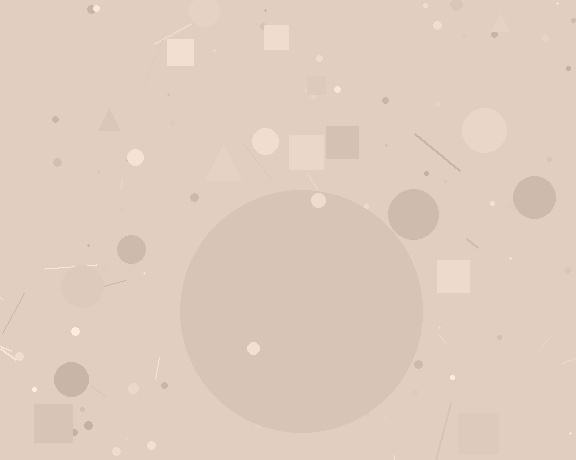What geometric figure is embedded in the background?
A circle is embedded in the background.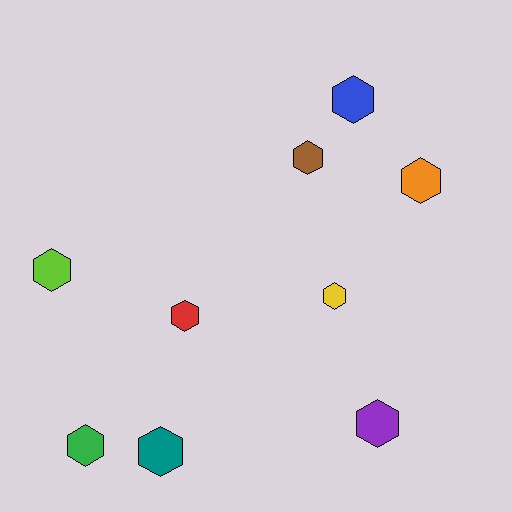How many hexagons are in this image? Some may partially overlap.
There are 9 hexagons.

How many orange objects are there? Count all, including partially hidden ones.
There is 1 orange object.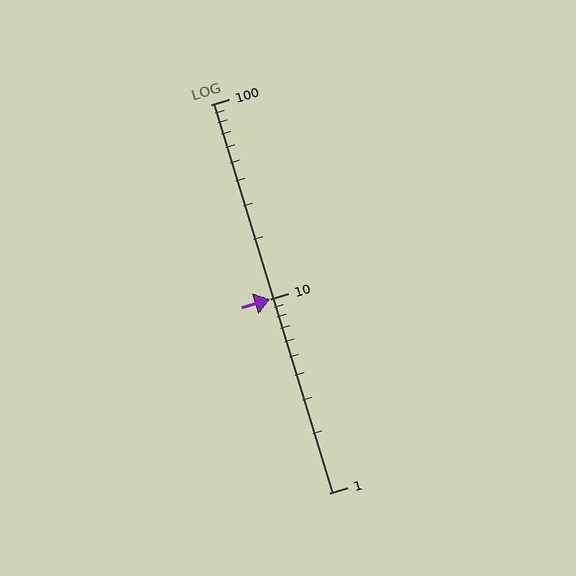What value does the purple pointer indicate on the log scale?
The pointer indicates approximately 10.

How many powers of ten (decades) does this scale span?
The scale spans 2 decades, from 1 to 100.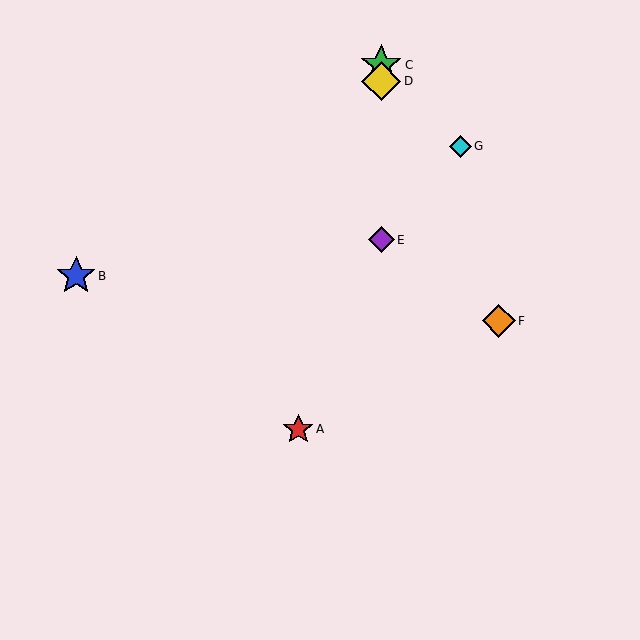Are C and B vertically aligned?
No, C is at x≈381 and B is at x≈76.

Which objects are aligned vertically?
Objects C, D, E are aligned vertically.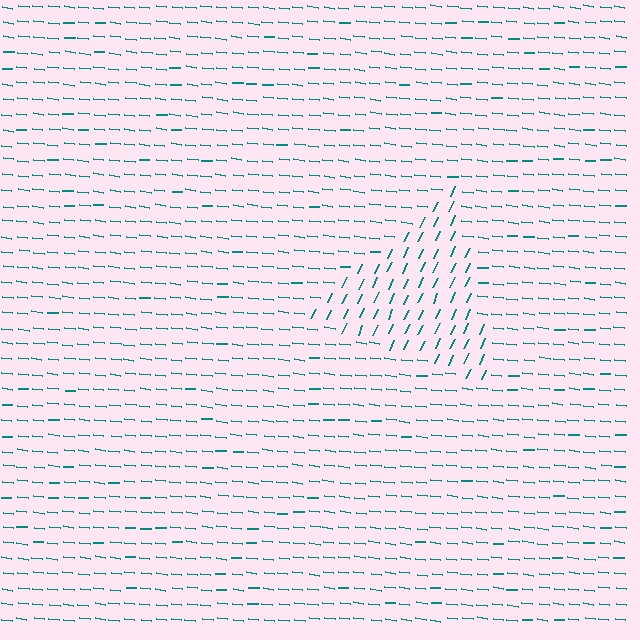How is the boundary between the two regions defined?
The boundary is defined purely by a change in line orientation (approximately 72 degrees difference). All lines are the same color and thickness.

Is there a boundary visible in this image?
Yes, there is a texture boundary formed by a change in line orientation.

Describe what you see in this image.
The image is filled with small teal line segments. A triangle region in the image has lines oriented differently from the surrounding lines, creating a visible texture boundary.